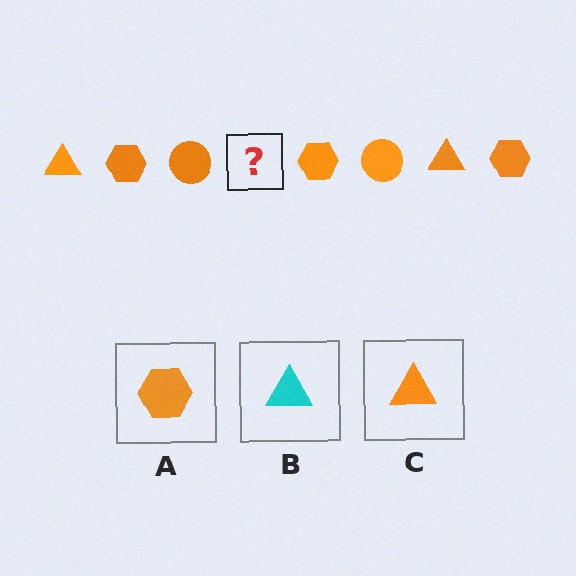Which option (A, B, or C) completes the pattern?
C.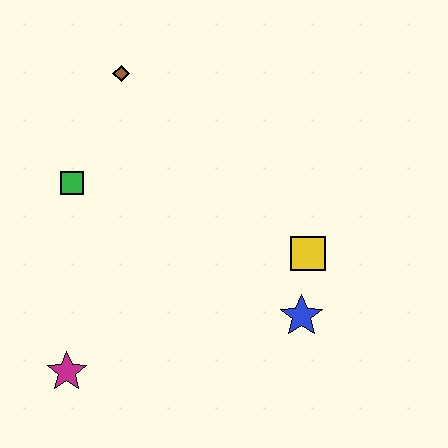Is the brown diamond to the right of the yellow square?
No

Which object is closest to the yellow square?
The blue star is closest to the yellow square.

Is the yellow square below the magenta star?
No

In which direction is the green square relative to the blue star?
The green square is to the left of the blue star.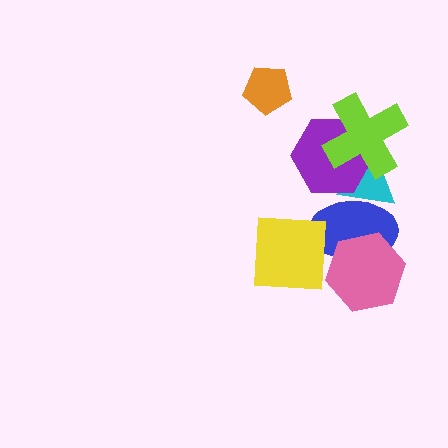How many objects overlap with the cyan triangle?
3 objects overlap with the cyan triangle.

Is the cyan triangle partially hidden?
Yes, it is partially covered by another shape.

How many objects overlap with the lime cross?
2 objects overlap with the lime cross.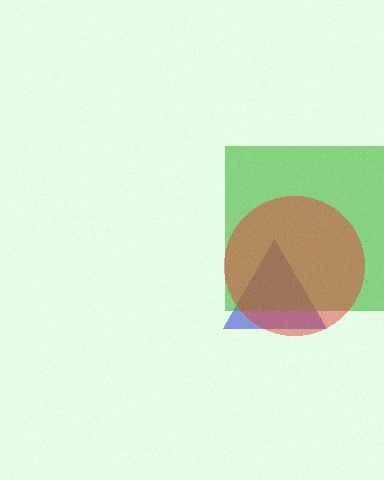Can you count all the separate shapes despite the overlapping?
Yes, there are 3 separate shapes.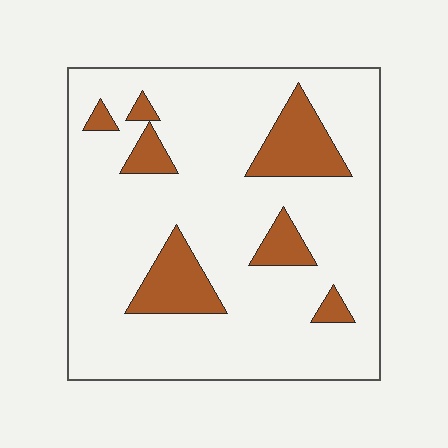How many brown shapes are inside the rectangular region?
7.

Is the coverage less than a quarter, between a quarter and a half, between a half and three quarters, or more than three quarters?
Less than a quarter.